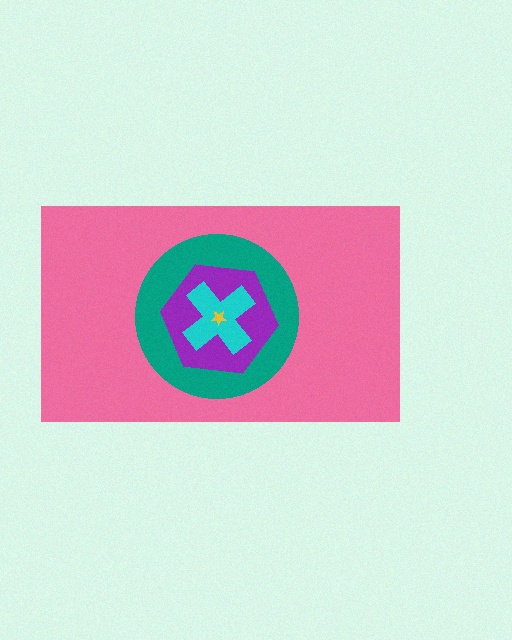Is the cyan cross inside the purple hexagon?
Yes.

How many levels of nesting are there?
5.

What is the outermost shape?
The pink rectangle.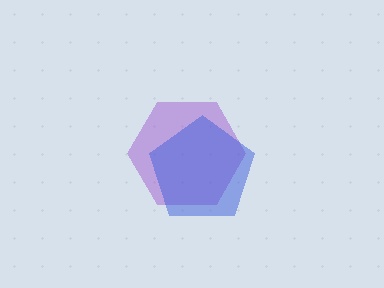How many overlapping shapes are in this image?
There are 2 overlapping shapes in the image.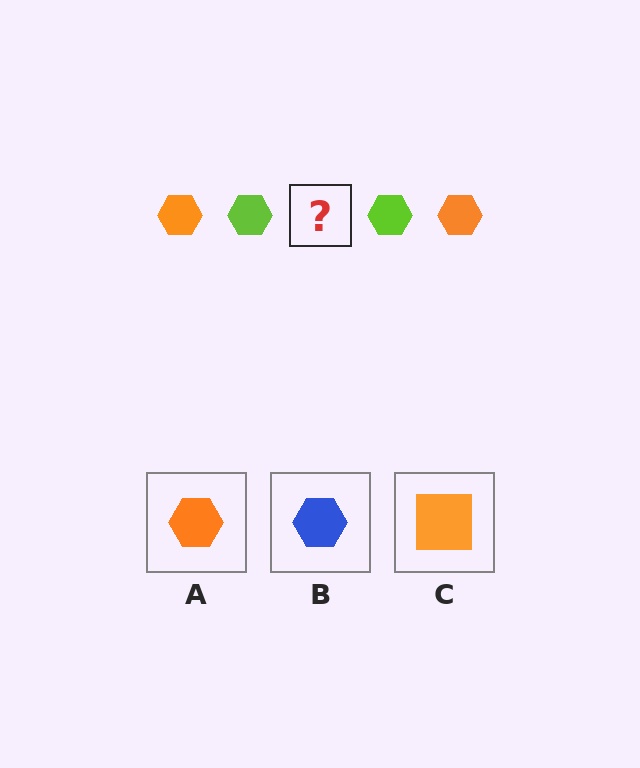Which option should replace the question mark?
Option A.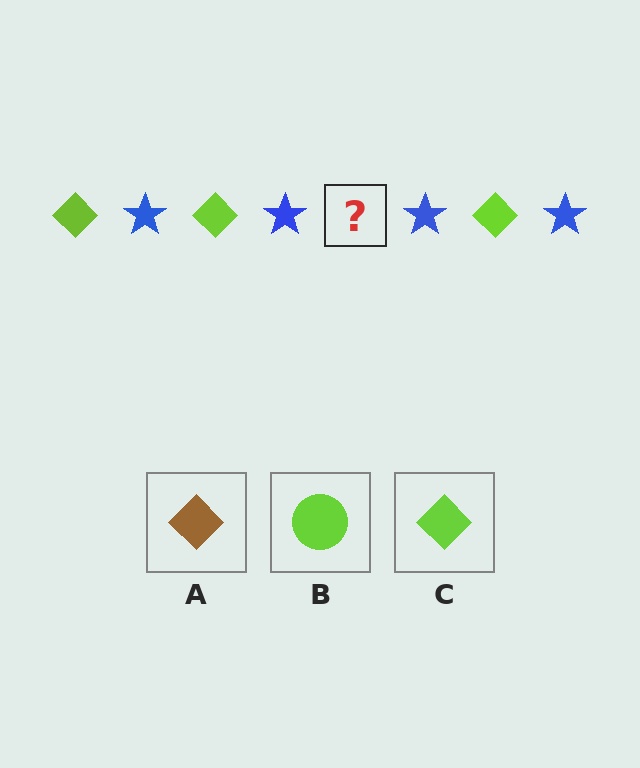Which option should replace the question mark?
Option C.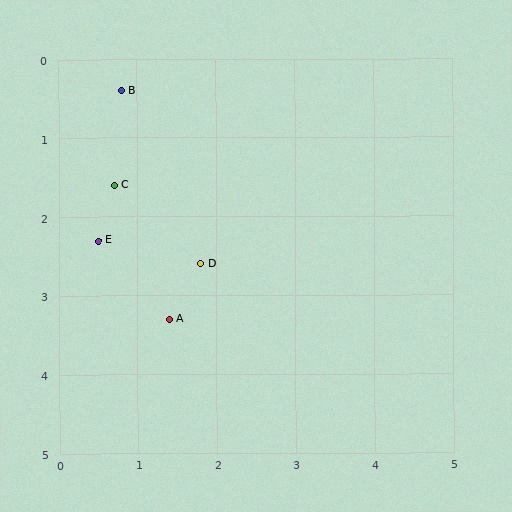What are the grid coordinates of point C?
Point C is at approximately (0.7, 1.6).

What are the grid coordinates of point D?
Point D is at approximately (1.8, 2.6).